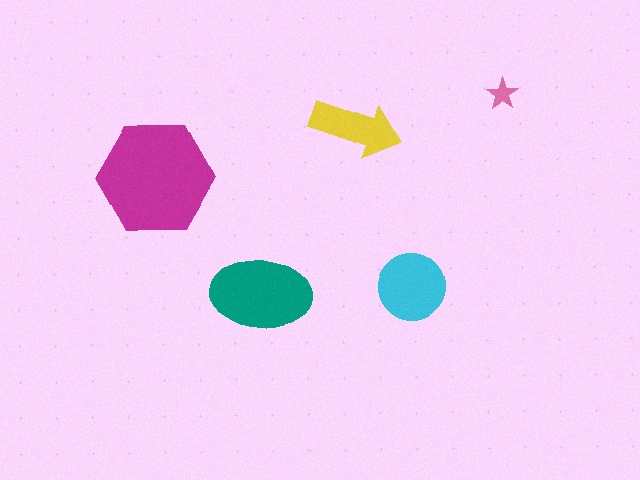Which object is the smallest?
The pink star.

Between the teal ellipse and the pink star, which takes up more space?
The teal ellipse.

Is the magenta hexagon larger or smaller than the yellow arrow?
Larger.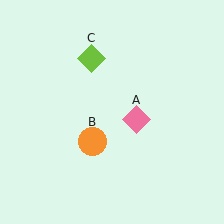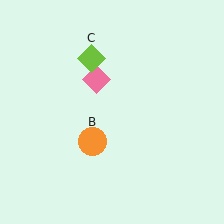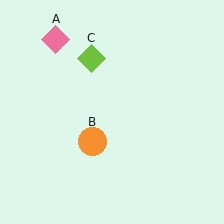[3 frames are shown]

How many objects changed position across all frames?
1 object changed position: pink diamond (object A).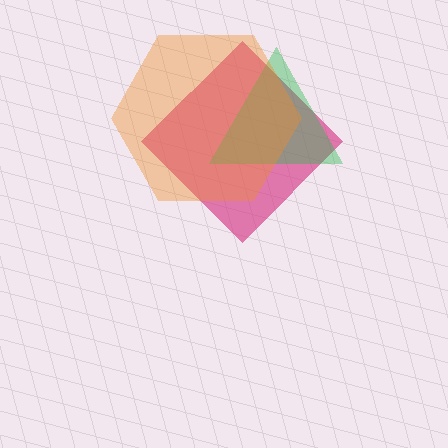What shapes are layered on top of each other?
The layered shapes are: a magenta diamond, a green triangle, an orange hexagon.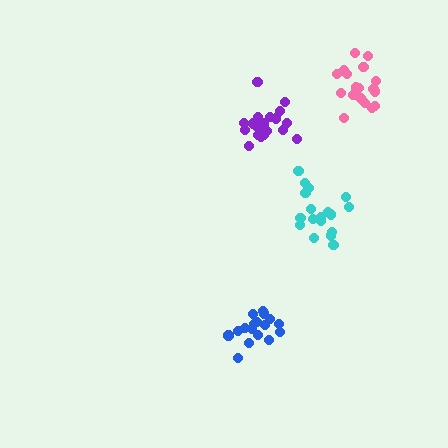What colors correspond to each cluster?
The clusters are colored: blue, purple, cyan, pink.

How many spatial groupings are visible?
There are 4 spatial groupings.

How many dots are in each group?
Group 1: 17 dots, Group 2: 20 dots, Group 3: 18 dots, Group 4: 18 dots (73 total).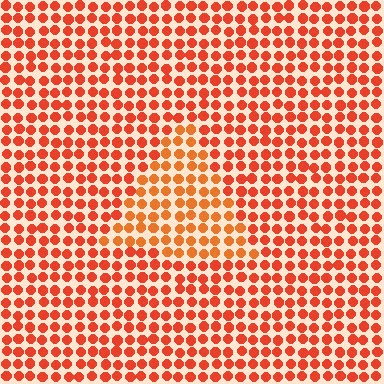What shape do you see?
I see a triangle.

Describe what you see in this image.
The image is filled with small red elements in a uniform arrangement. A triangle-shaped region is visible where the elements are tinted to a slightly different hue, forming a subtle color boundary.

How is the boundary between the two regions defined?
The boundary is defined purely by a slight shift in hue (about 17 degrees). Spacing, size, and orientation are identical on both sides.